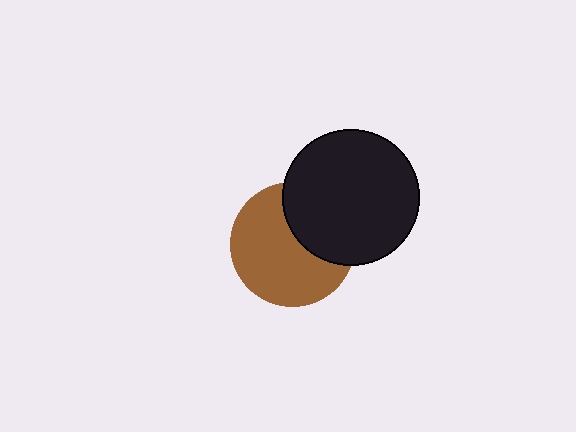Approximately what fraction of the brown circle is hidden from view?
Roughly 35% of the brown circle is hidden behind the black circle.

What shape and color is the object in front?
The object in front is a black circle.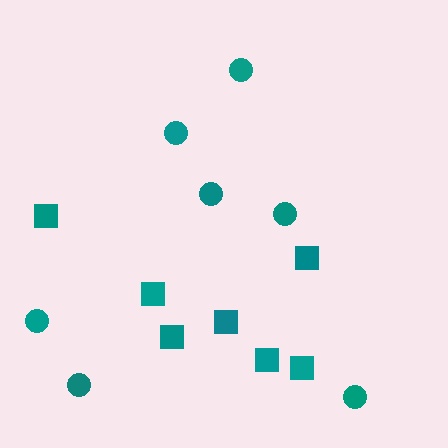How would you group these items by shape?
There are 2 groups: one group of squares (7) and one group of circles (7).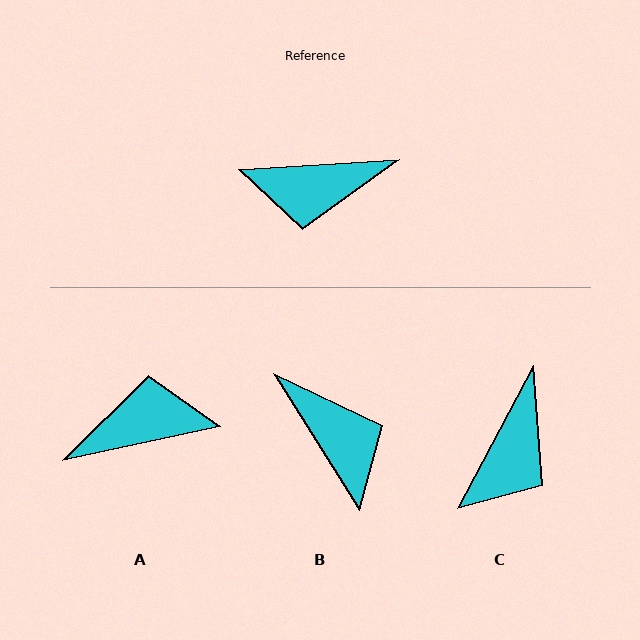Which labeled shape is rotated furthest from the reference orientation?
A, about 172 degrees away.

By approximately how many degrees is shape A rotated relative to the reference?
Approximately 172 degrees clockwise.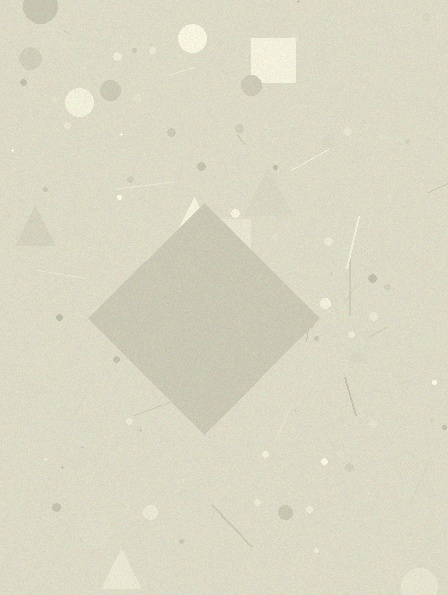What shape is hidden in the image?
A diamond is hidden in the image.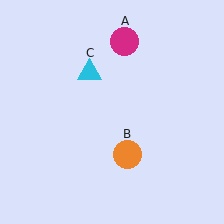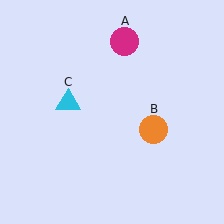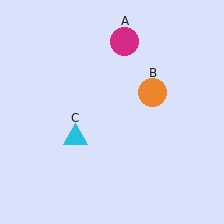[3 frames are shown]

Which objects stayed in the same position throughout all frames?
Magenta circle (object A) remained stationary.